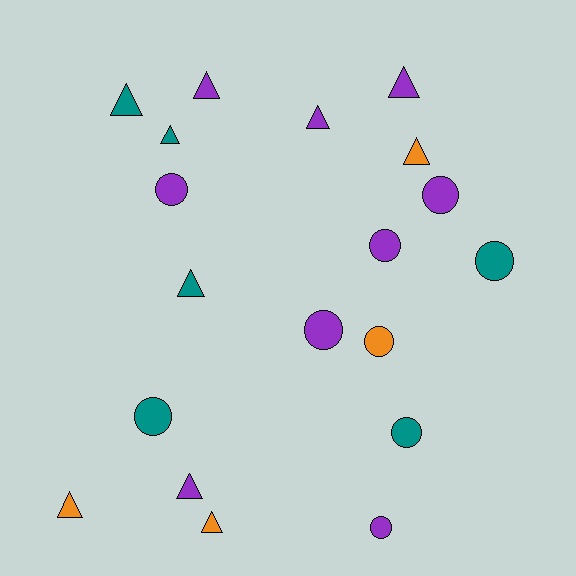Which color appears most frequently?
Purple, with 9 objects.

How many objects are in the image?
There are 19 objects.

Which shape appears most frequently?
Triangle, with 10 objects.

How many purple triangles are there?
There are 4 purple triangles.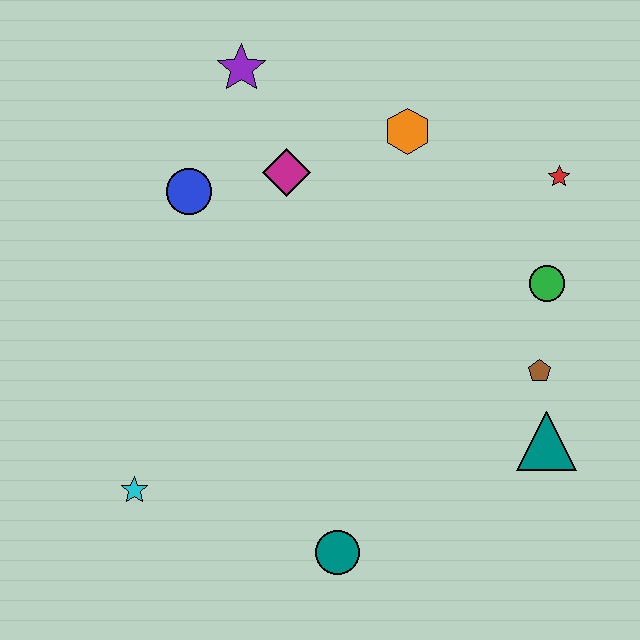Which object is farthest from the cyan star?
The red star is farthest from the cyan star.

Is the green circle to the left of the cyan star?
No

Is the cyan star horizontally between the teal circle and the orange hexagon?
No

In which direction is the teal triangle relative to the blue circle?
The teal triangle is to the right of the blue circle.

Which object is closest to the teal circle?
The cyan star is closest to the teal circle.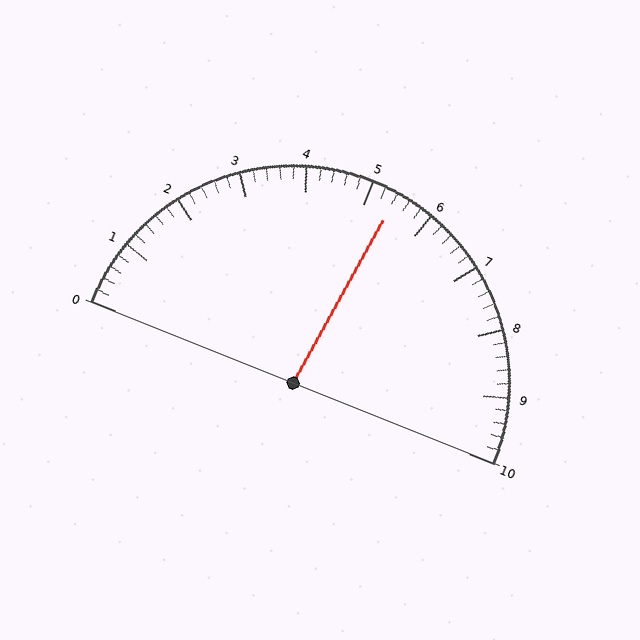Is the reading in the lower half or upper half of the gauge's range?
The reading is in the upper half of the range (0 to 10).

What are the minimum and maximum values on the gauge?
The gauge ranges from 0 to 10.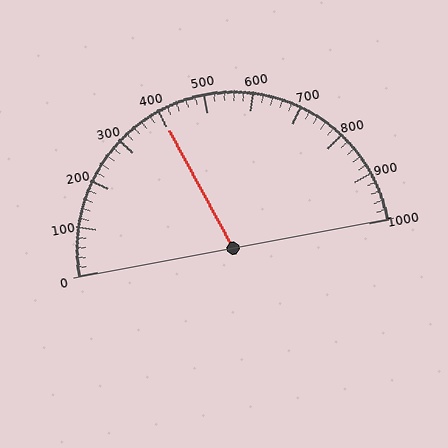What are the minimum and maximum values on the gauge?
The gauge ranges from 0 to 1000.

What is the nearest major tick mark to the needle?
The nearest major tick mark is 400.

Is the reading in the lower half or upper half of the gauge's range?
The reading is in the lower half of the range (0 to 1000).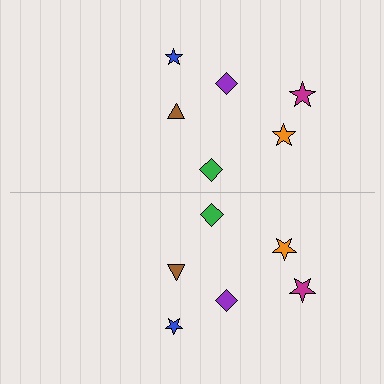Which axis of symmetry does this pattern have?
The pattern has a horizontal axis of symmetry running through the center of the image.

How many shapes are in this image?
There are 12 shapes in this image.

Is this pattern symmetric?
Yes, this pattern has bilateral (reflection) symmetry.